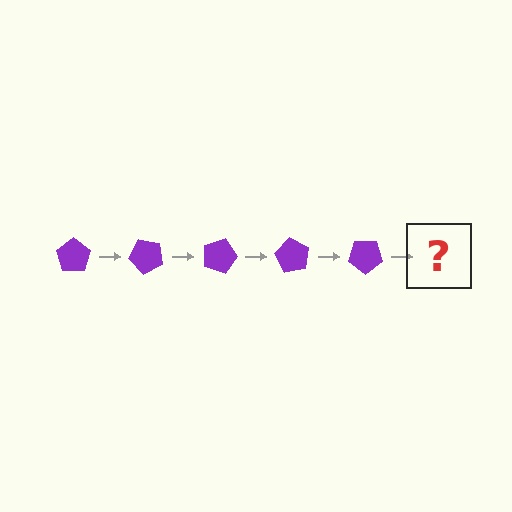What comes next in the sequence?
The next element should be a purple pentagon rotated 225 degrees.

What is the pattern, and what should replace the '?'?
The pattern is that the pentagon rotates 45 degrees each step. The '?' should be a purple pentagon rotated 225 degrees.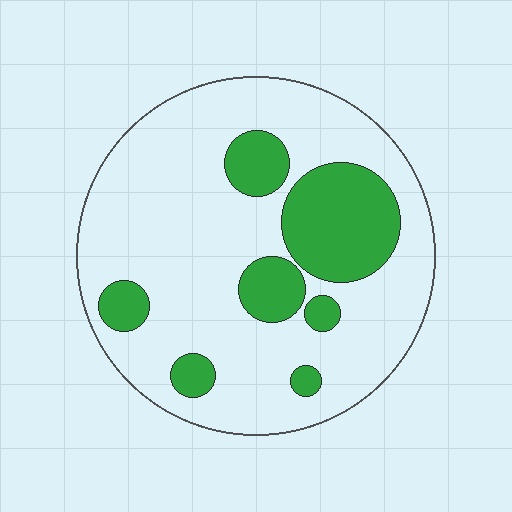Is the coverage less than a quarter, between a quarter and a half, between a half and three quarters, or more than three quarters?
Less than a quarter.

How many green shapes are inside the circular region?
7.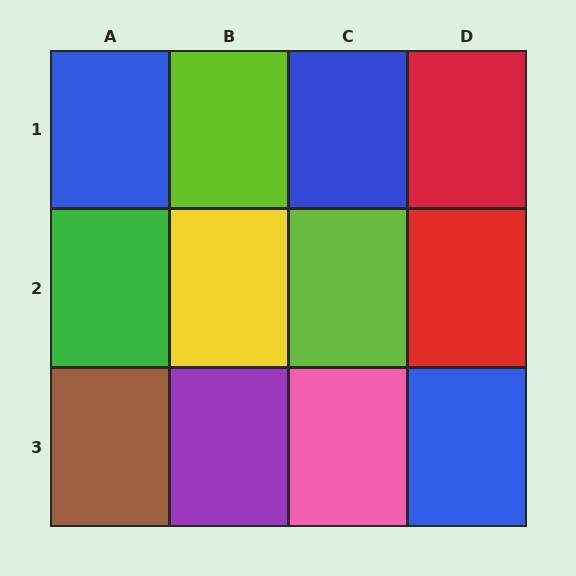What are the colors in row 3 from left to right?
Brown, purple, pink, blue.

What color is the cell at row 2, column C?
Lime.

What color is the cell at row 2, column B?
Yellow.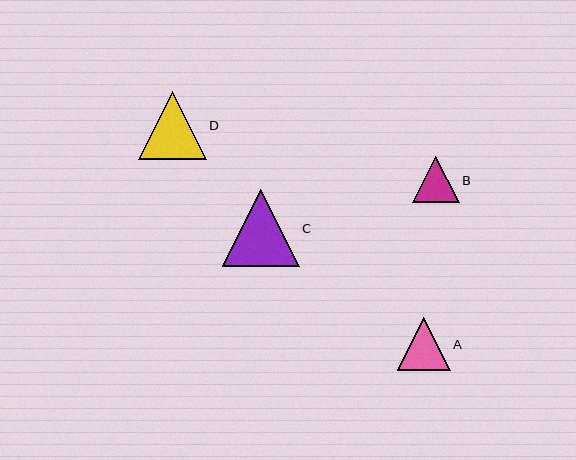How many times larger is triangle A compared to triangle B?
Triangle A is approximately 1.1 times the size of triangle B.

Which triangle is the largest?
Triangle C is the largest with a size of approximately 77 pixels.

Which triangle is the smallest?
Triangle B is the smallest with a size of approximately 47 pixels.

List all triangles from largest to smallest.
From largest to smallest: C, D, A, B.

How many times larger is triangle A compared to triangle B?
Triangle A is approximately 1.1 times the size of triangle B.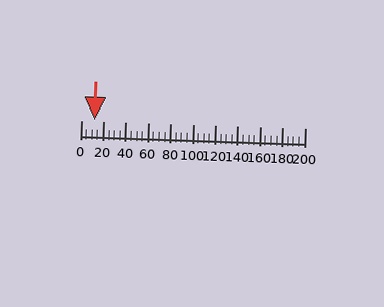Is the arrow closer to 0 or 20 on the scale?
The arrow is closer to 20.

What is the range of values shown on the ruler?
The ruler shows values from 0 to 200.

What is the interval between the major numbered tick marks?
The major tick marks are spaced 20 units apart.